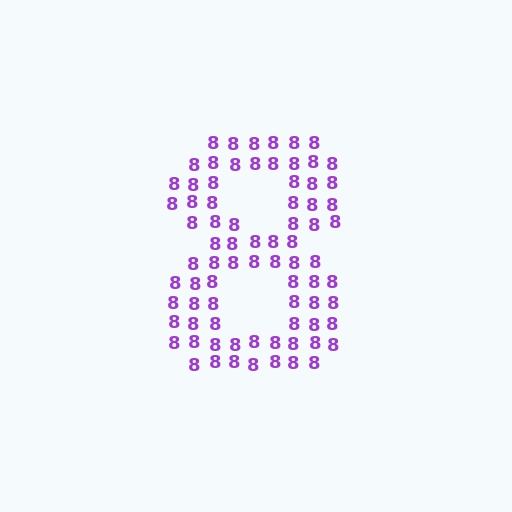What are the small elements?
The small elements are digit 8's.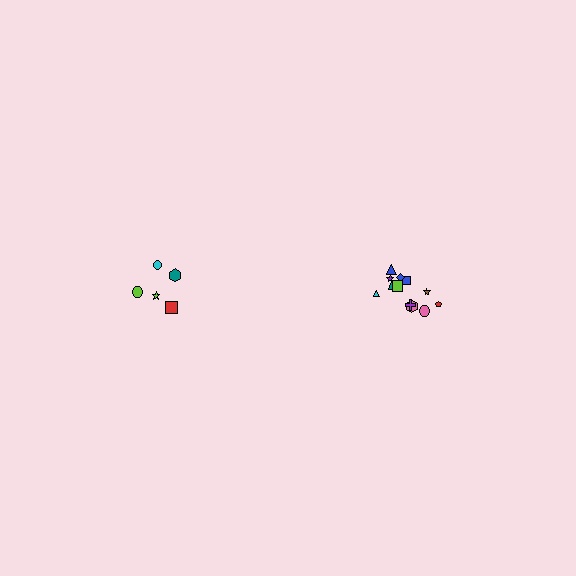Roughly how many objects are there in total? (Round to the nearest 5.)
Roughly 15 objects in total.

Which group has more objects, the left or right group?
The right group.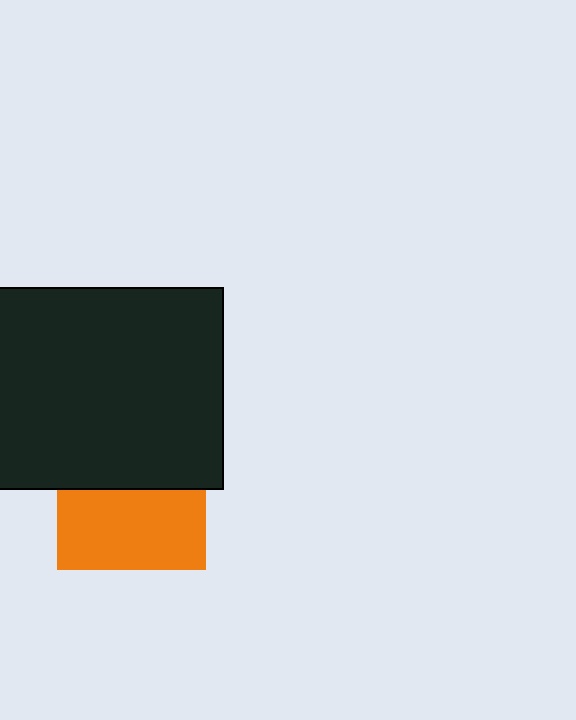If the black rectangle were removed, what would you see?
You would see the complete orange square.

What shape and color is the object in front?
The object in front is a black rectangle.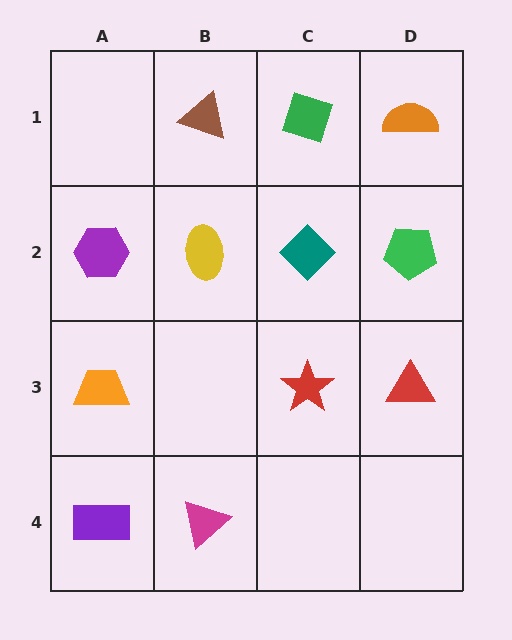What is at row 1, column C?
A green diamond.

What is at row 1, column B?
A brown triangle.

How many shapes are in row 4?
2 shapes.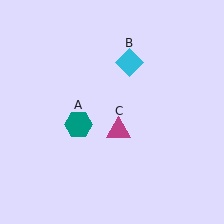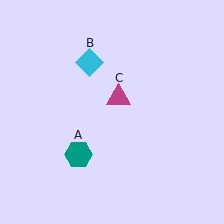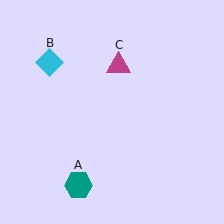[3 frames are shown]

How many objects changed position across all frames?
3 objects changed position: teal hexagon (object A), cyan diamond (object B), magenta triangle (object C).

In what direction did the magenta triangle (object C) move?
The magenta triangle (object C) moved up.